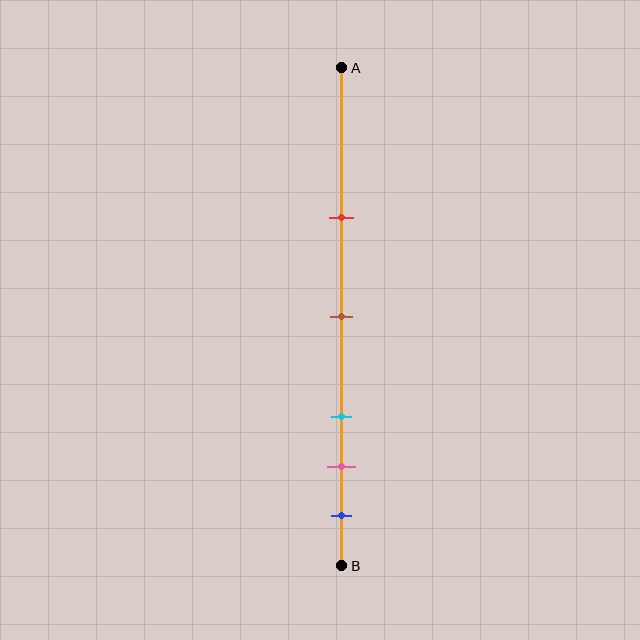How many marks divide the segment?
There are 5 marks dividing the segment.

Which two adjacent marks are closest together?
The pink and blue marks are the closest adjacent pair.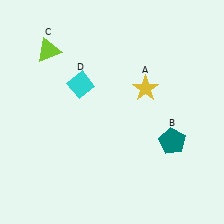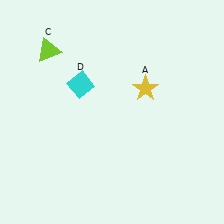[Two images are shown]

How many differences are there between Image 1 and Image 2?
There is 1 difference between the two images.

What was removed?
The teal pentagon (B) was removed in Image 2.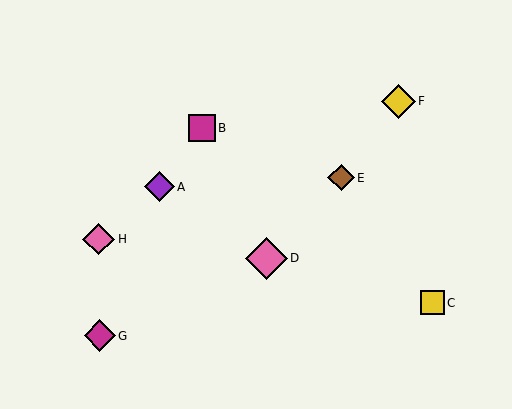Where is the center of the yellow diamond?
The center of the yellow diamond is at (398, 101).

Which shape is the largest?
The pink diamond (labeled D) is the largest.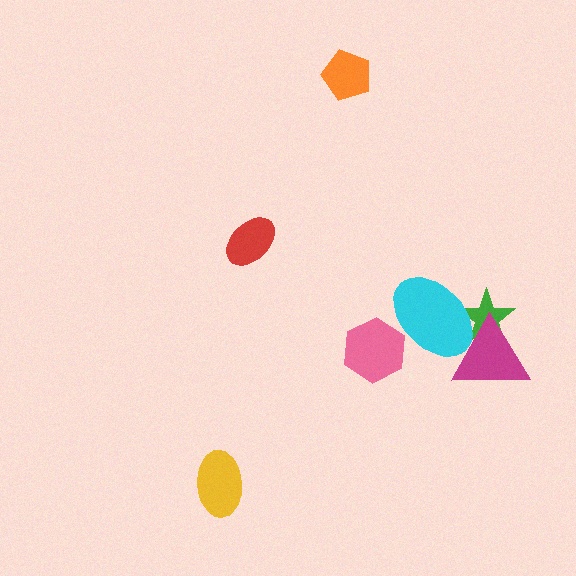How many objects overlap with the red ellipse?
0 objects overlap with the red ellipse.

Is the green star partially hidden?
Yes, it is partially covered by another shape.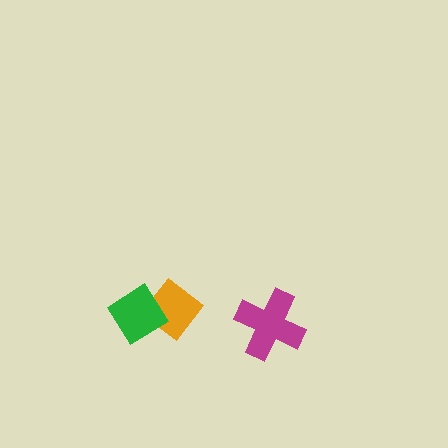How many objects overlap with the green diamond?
1 object overlaps with the green diamond.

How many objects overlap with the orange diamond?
1 object overlaps with the orange diamond.